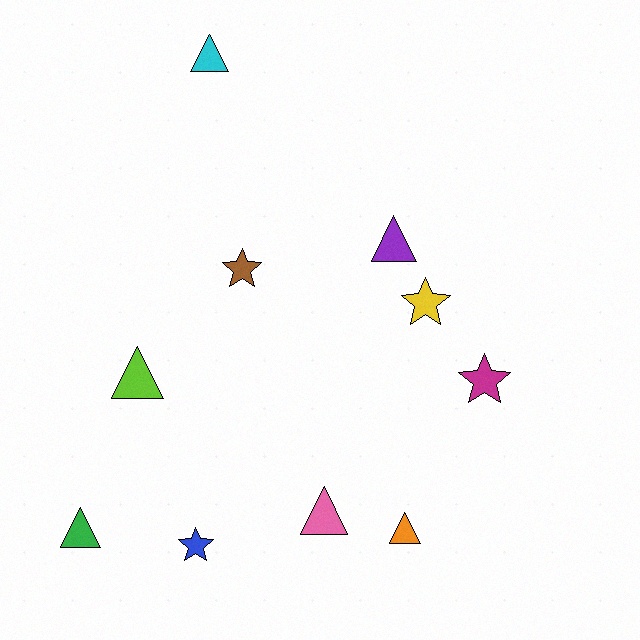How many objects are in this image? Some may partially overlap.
There are 10 objects.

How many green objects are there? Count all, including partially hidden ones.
There is 1 green object.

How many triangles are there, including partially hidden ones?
There are 6 triangles.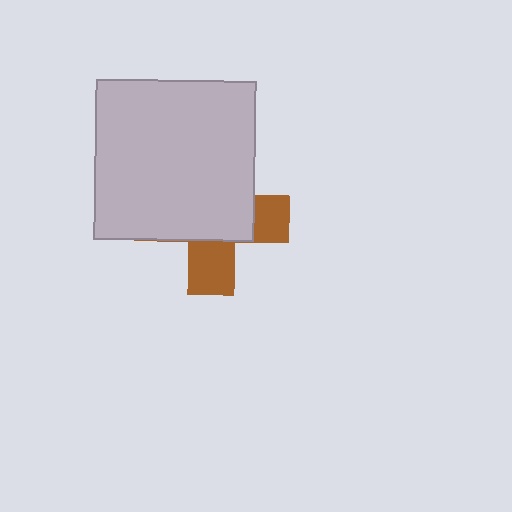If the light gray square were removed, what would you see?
You would see the complete brown cross.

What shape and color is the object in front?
The object in front is a light gray square.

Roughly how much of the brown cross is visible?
A small part of it is visible (roughly 35%).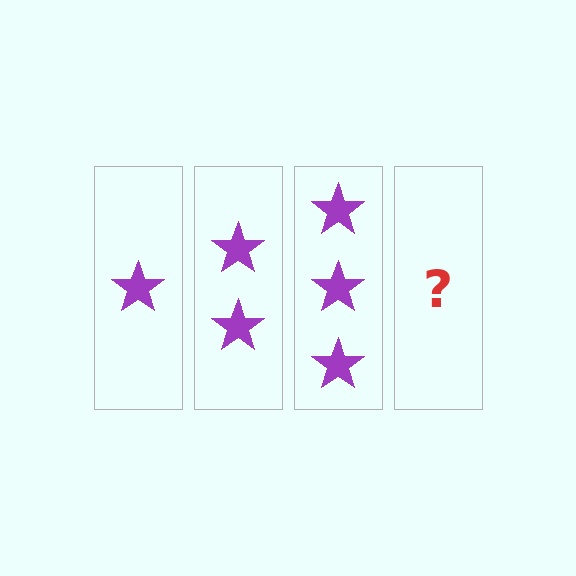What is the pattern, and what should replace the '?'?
The pattern is that each step adds one more star. The '?' should be 4 stars.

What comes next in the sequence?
The next element should be 4 stars.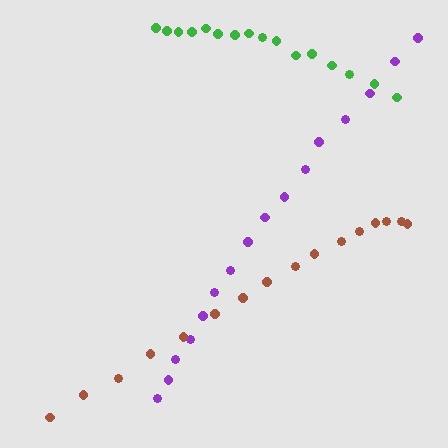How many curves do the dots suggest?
There are 3 distinct paths.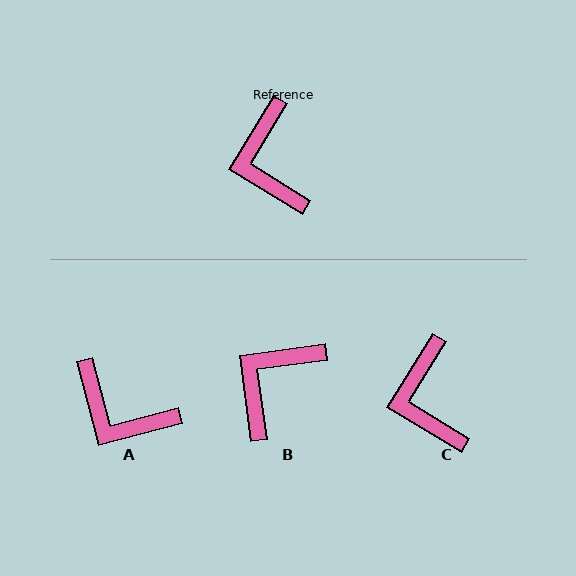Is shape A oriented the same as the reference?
No, it is off by about 46 degrees.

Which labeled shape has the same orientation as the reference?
C.